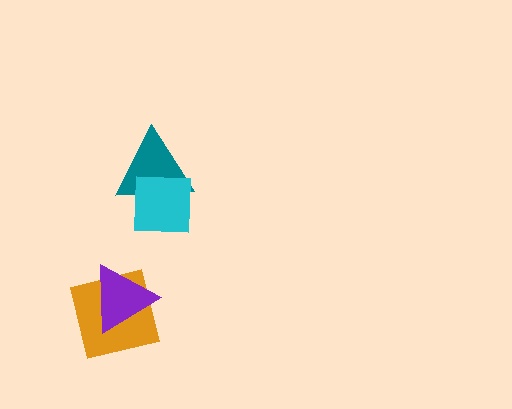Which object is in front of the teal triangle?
The cyan square is in front of the teal triangle.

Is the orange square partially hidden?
Yes, it is partially covered by another shape.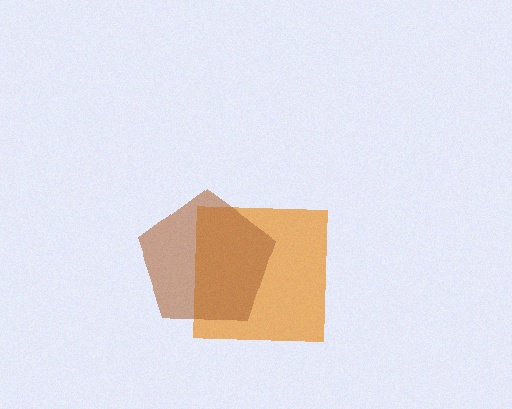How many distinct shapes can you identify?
There are 2 distinct shapes: an orange square, a brown pentagon.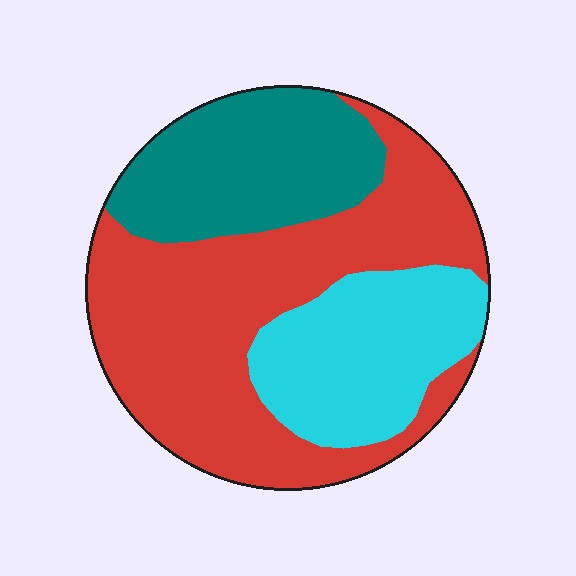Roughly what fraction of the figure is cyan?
Cyan covers 24% of the figure.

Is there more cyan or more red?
Red.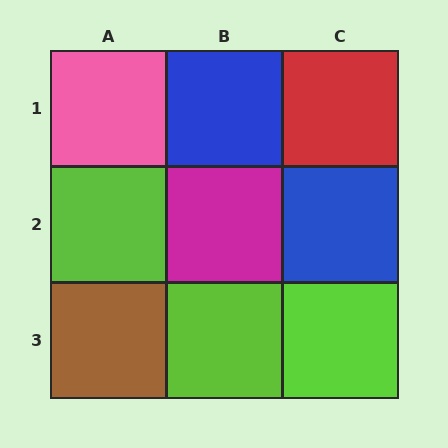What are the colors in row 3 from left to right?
Brown, lime, lime.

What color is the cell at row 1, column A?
Pink.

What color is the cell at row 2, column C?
Blue.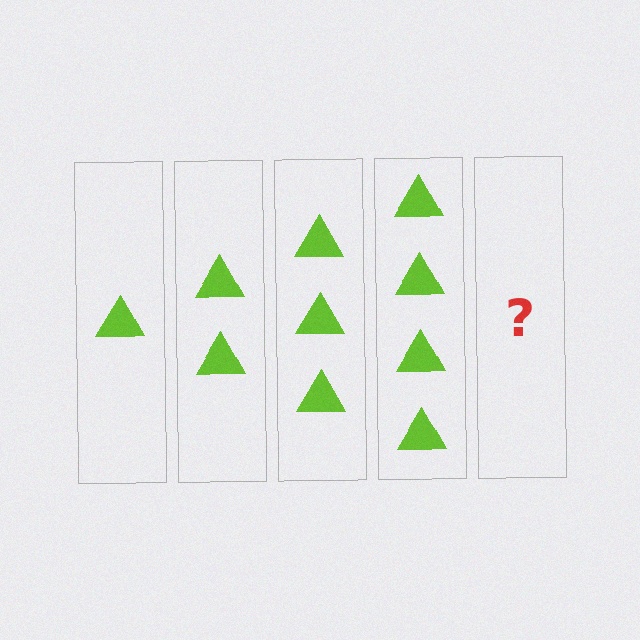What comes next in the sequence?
The next element should be 5 triangles.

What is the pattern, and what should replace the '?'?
The pattern is that each step adds one more triangle. The '?' should be 5 triangles.